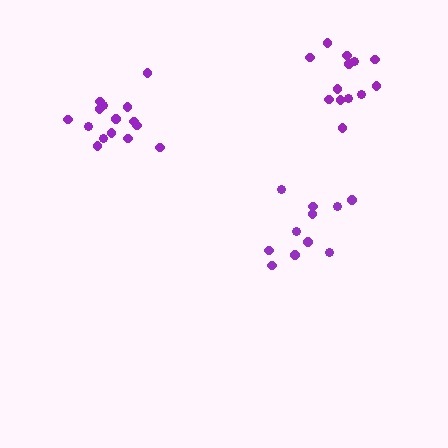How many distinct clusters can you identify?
There are 3 distinct clusters.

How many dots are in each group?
Group 1: 11 dots, Group 2: 15 dots, Group 3: 13 dots (39 total).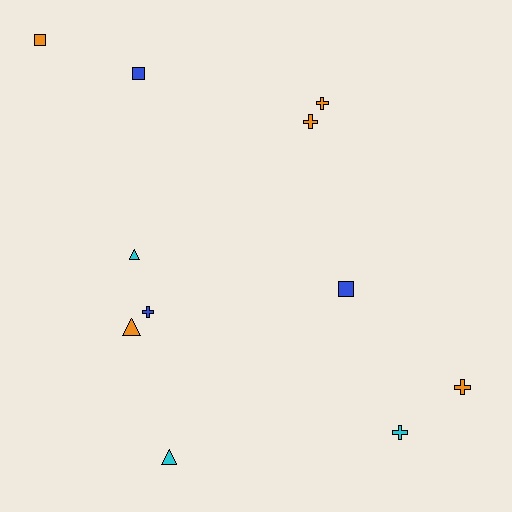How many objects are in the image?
There are 11 objects.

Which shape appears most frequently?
Cross, with 5 objects.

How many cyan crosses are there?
There is 1 cyan cross.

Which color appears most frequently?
Orange, with 5 objects.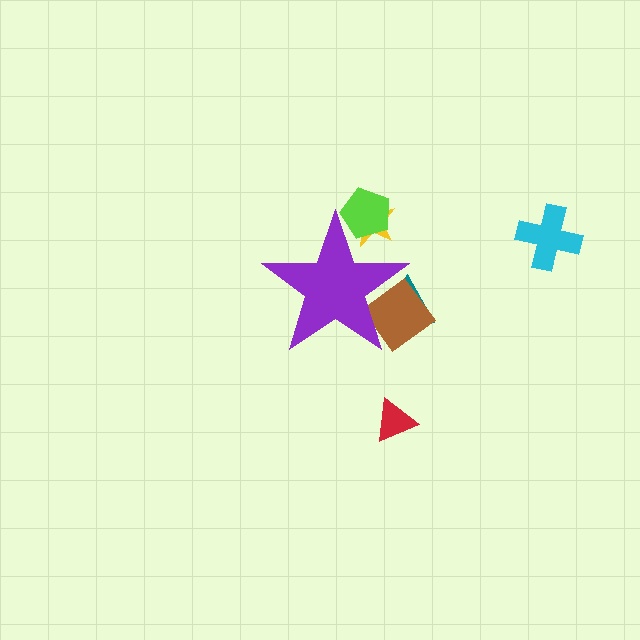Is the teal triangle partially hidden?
Yes, the teal triangle is partially hidden behind the purple star.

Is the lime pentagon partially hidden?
Yes, the lime pentagon is partially hidden behind the purple star.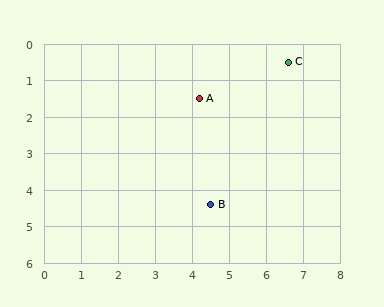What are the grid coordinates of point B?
Point B is at approximately (4.5, 4.4).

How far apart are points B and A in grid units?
Points B and A are about 2.9 grid units apart.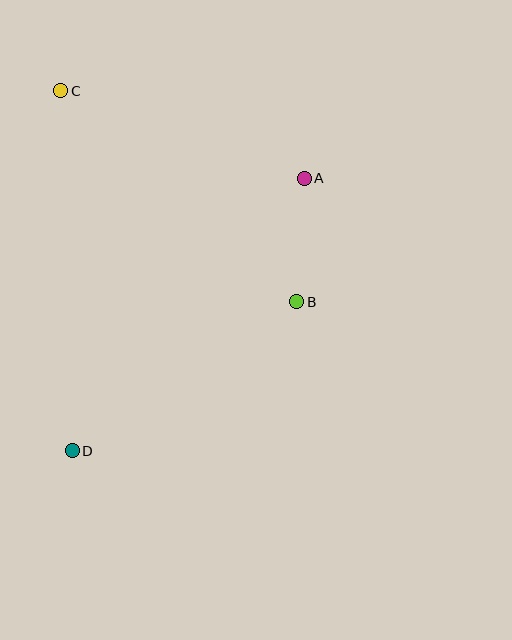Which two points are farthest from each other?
Points C and D are farthest from each other.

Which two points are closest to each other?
Points A and B are closest to each other.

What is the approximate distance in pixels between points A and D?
The distance between A and D is approximately 358 pixels.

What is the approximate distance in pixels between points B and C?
The distance between B and C is approximately 316 pixels.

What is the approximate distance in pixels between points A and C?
The distance between A and C is approximately 259 pixels.